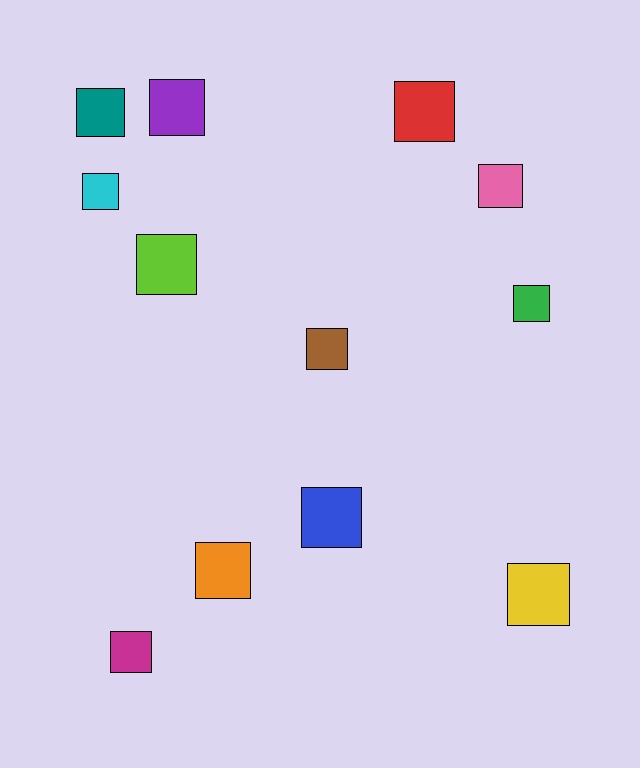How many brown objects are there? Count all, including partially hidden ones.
There is 1 brown object.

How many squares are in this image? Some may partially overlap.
There are 12 squares.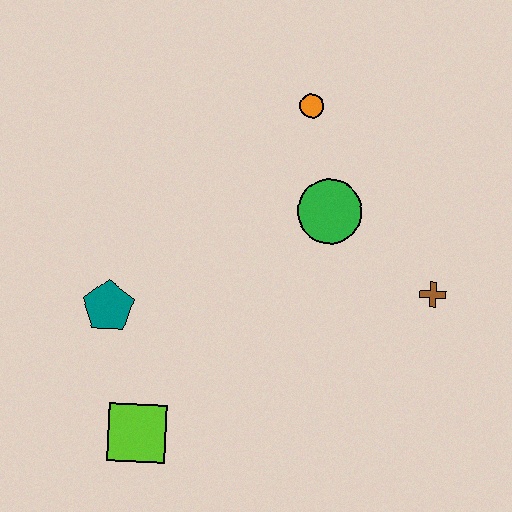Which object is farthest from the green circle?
The lime square is farthest from the green circle.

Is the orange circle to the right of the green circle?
No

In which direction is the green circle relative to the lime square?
The green circle is above the lime square.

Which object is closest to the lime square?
The teal pentagon is closest to the lime square.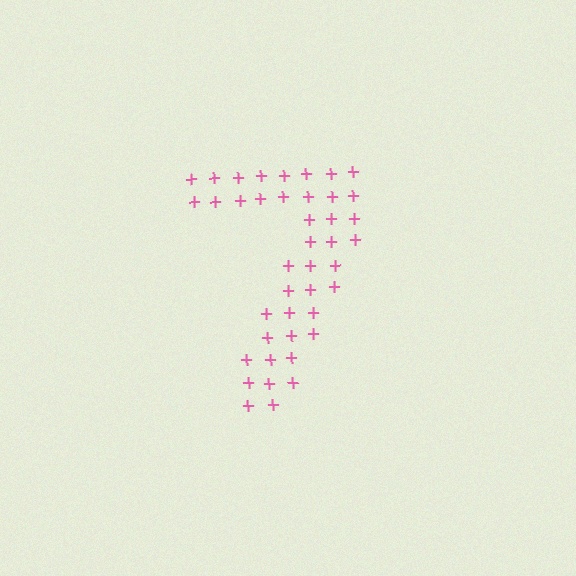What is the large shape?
The large shape is the digit 7.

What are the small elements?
The small elements are plus signs.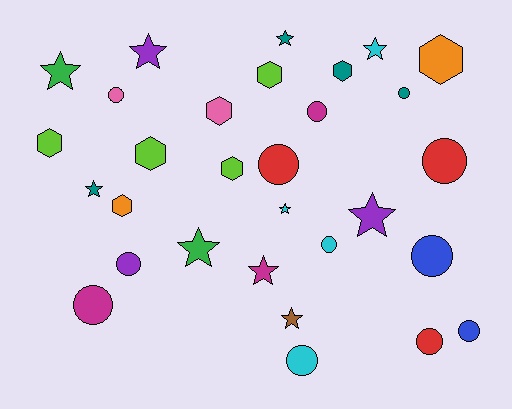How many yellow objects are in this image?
There are no yellow objects.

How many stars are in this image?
There are 10 stars.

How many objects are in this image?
There are 30 objects.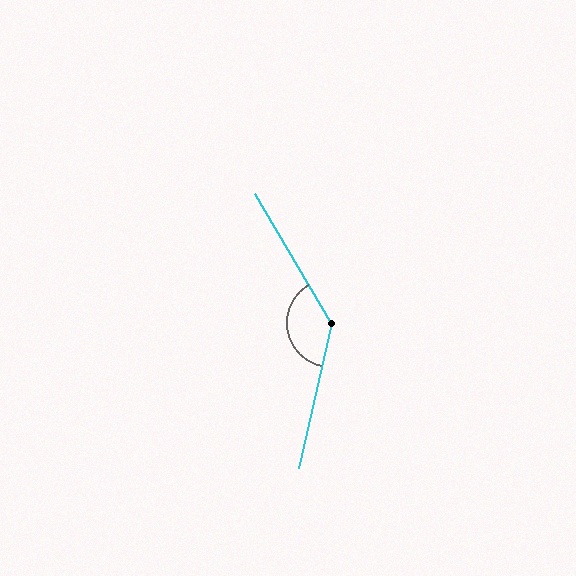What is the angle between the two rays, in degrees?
Approximately 137 degrees.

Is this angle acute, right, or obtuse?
It is obtuse.